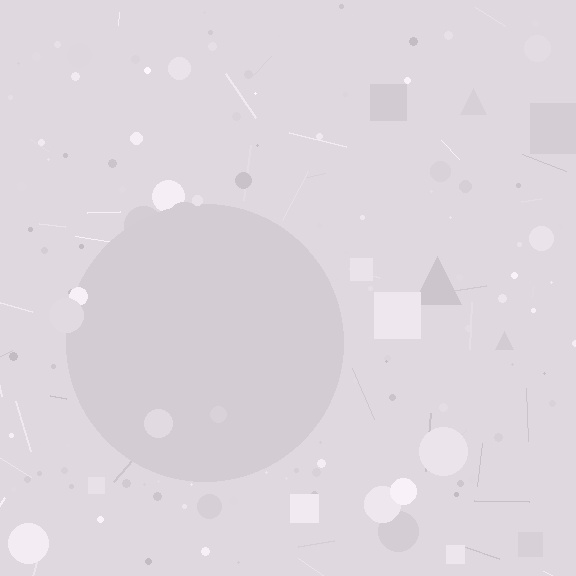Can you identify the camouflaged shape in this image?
The camouflaged shape is a circle.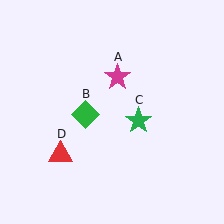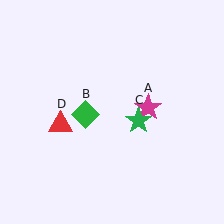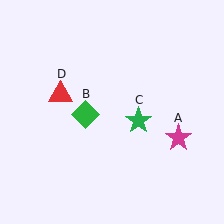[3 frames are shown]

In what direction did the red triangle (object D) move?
The red triangle (object D) moved up.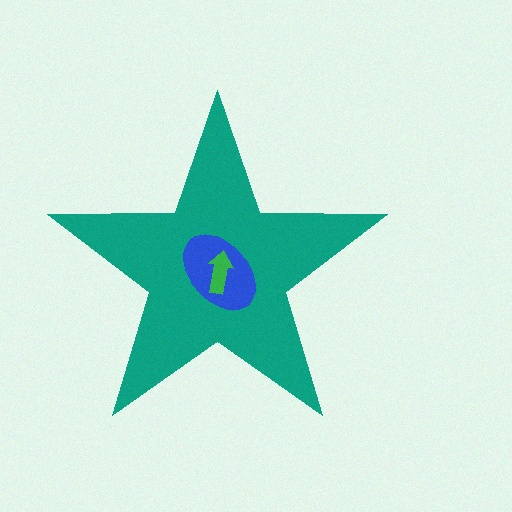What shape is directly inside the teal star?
The blue ellipse.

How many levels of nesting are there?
3.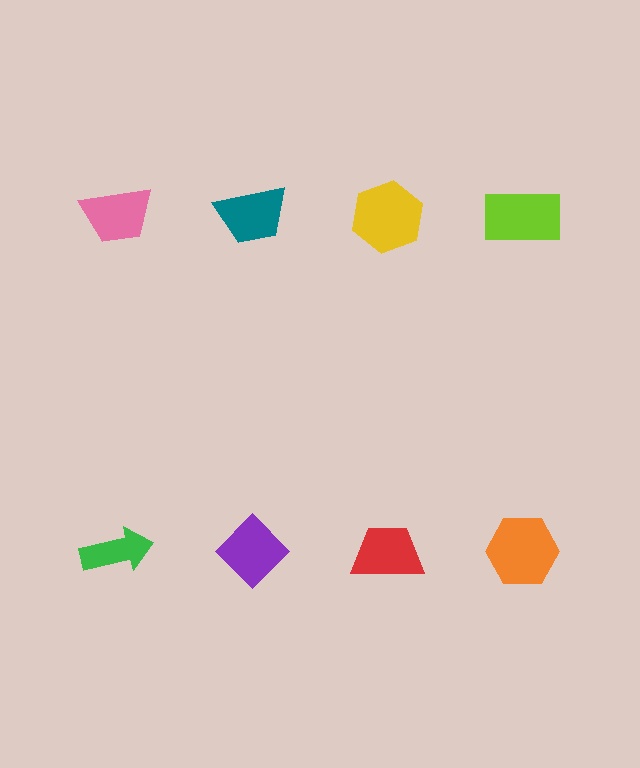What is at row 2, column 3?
A red trapezoid.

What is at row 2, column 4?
An orange hexagon.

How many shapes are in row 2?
4 shapes.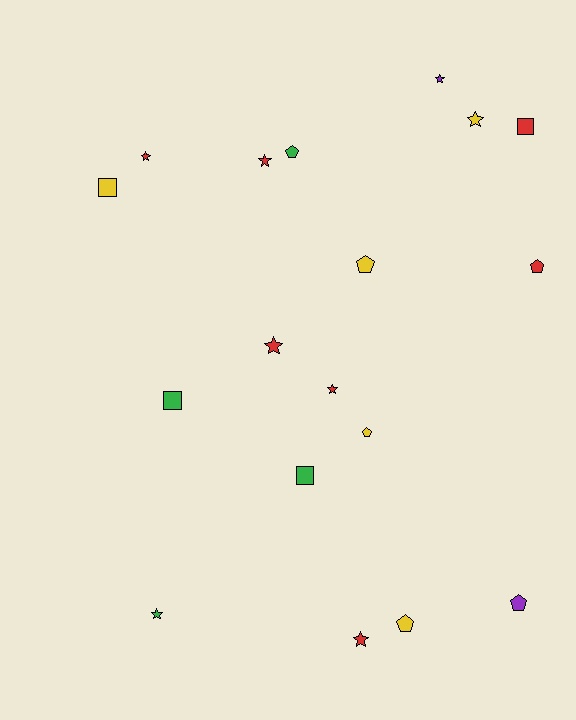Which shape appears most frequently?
Star, with 8 objects.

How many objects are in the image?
There are 18 objects.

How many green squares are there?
There are 2 green squares.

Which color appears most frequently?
Red, with 7 objects.